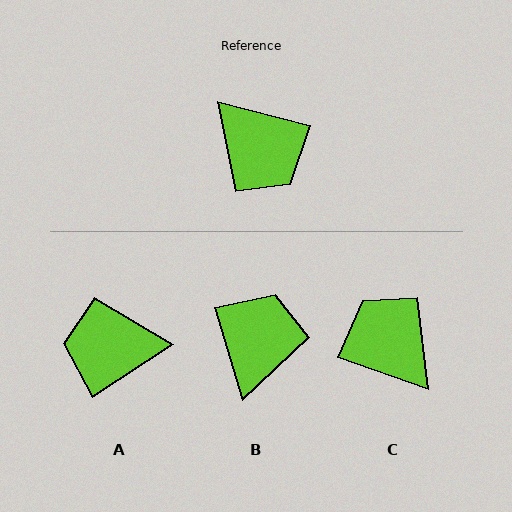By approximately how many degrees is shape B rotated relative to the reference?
Approximately 121 degrees counter-clockwise.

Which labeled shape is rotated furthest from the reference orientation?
C, about 176 degrees away.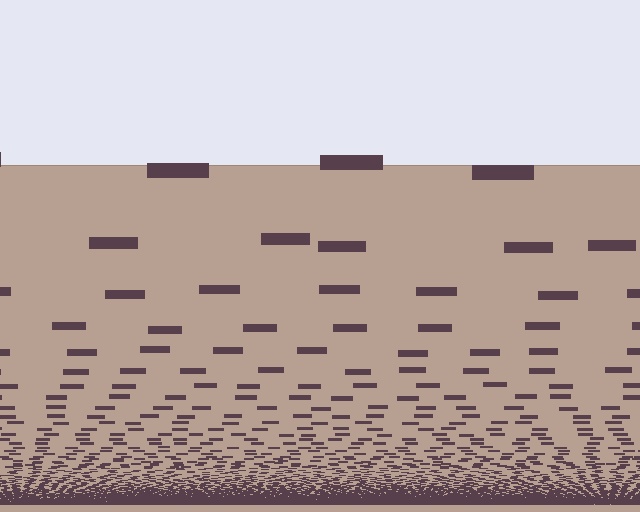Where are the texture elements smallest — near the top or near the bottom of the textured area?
Near the bottom.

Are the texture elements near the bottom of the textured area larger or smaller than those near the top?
Smaller. The gradient is inverted — elements near the bottom are smaller and denser.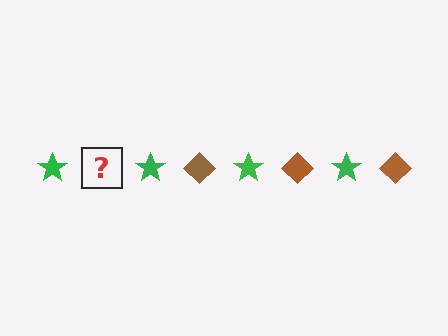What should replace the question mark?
The question mark should be replaced with a brown diamond.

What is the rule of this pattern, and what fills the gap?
The rule is that the pattern alternates between green star and brown diamond. The gap should be filled with a brown diamond.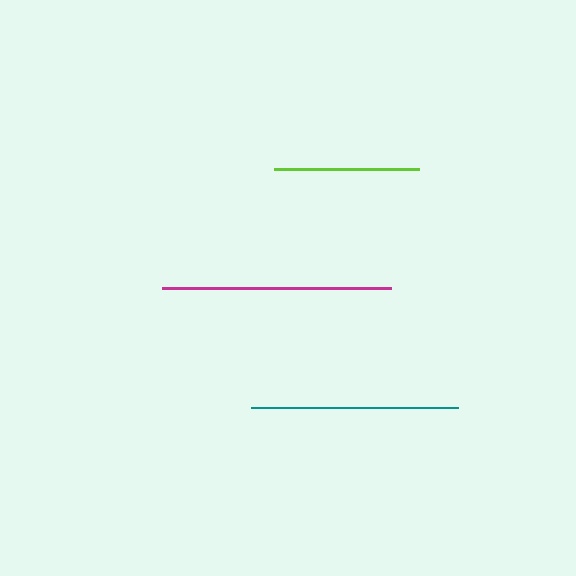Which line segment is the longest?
The magenta line is the longest at approximately 229 pixels.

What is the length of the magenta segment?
The magenta segment is approximately 229 pixels long.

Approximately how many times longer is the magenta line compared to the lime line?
The magenta line is approximately 1.6 times the length of the lime line.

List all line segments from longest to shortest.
From longest to shortest: magenta, teal, lime.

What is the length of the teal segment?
The teal segment is approximately 206 pixels long.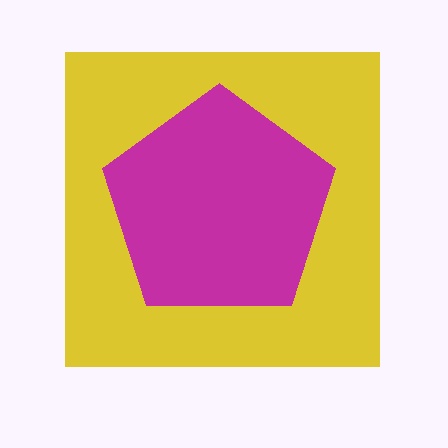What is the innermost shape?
The magenta pentagon.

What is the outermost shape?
The yellow square.